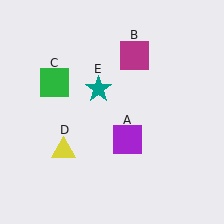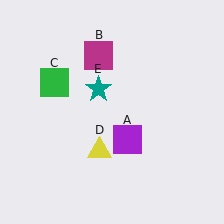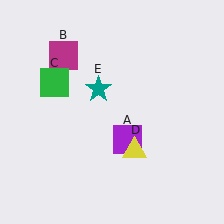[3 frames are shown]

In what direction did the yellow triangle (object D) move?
The yellow triangle (object D) moved right.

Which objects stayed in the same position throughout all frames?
Purple square (object A) and green square (object C) and teal star (object E) remained stationary.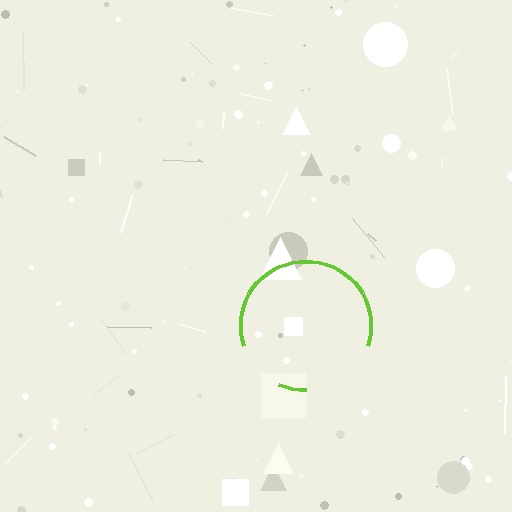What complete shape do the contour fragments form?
The contour fragments form a circle.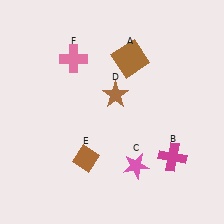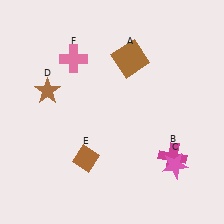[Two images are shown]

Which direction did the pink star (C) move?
The pink star (C) moved right.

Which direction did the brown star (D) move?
The brown star (D) moved left.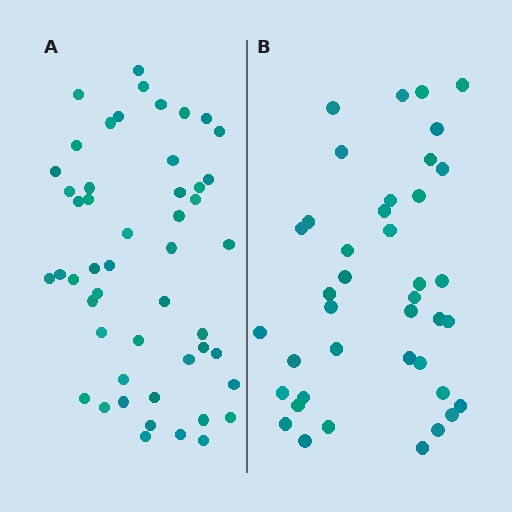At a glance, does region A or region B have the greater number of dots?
Region A (the left region) has more dots.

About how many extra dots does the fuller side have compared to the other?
Region A has roughly 10 or so more dots than region B.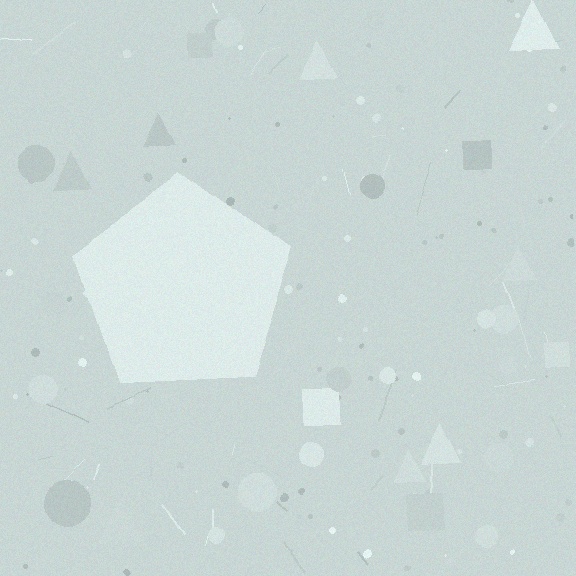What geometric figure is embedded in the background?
A pentagon is embedded in the background.